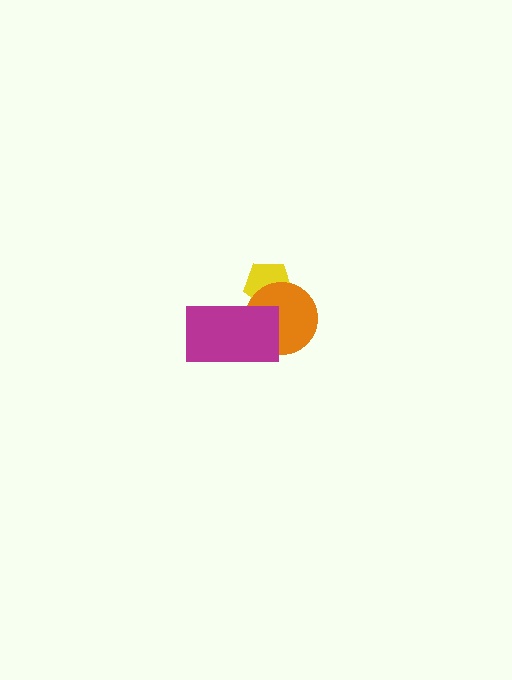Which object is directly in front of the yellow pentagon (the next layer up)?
The orange circle is directly in front of the yellow pentagon.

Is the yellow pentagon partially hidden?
Yes, it is partially covered by another shape.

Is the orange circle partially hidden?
Yes, it is partially covered by another shape.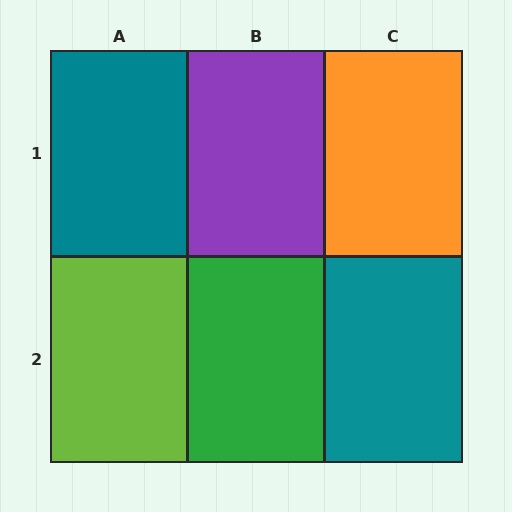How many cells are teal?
2 cells are teal.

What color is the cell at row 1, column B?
Purple.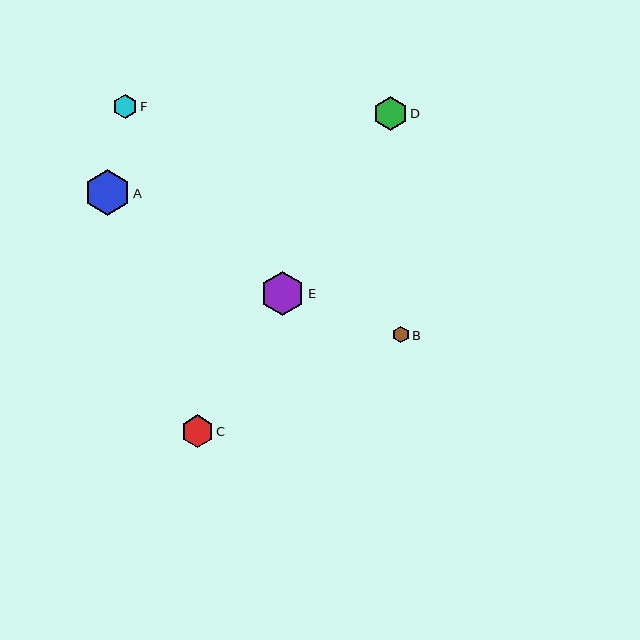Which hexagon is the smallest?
Hexagon B is the smallest with a size of approximately 16 pixels.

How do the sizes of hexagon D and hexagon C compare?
Hexagon D and hexagon C are approximately the same size.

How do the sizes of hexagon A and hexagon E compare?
Hexagon A and hexagon E are approximately the same size.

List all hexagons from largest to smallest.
From largest to smallest: A, E, D, C, F, B.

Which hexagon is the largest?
Hexagon A is the largest with a size of approximately 45 pixels.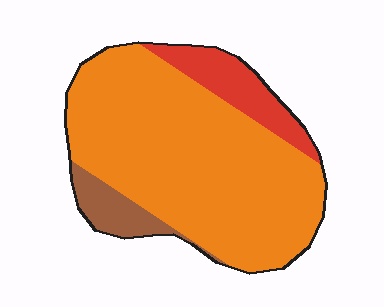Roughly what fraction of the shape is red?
Red covers 13% of the shape.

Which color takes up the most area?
Orange, at roughly 80%.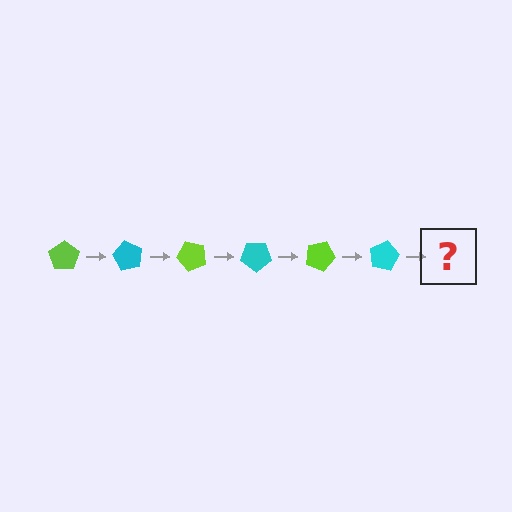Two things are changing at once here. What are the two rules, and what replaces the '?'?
The two rules are that it rotates 60 degrees each step and the color cycles through lime and cyan. The '?' should be a lime pentagon, rotated 360 degrees from the start.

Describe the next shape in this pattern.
It should be a lime pentagon, rotated 360 degrees from the start.